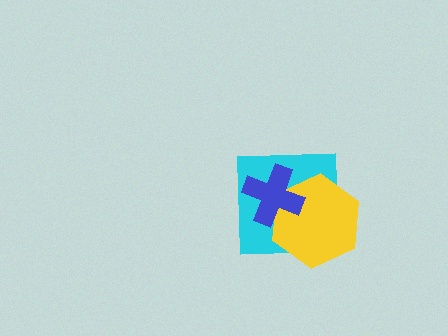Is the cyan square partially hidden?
Yes, it is partially covered by another shape.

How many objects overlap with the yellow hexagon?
2 objects overlap with the yellow hexagon.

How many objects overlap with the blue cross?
2 objects overlap with the blue cross.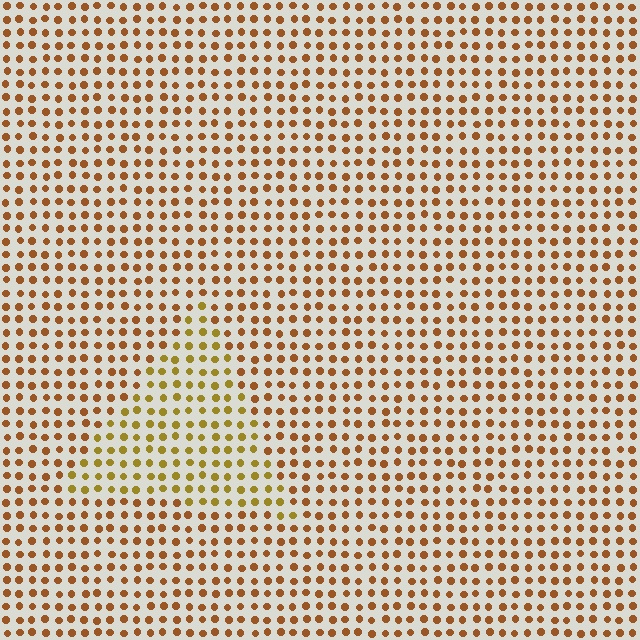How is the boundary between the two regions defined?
The boundary is defined purely by a slight shift in hue (about 26 degrees). Spacing, size, and orientation are identical on both sides.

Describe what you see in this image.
The image is filled with small brown elements in a uniform arrangement. A triangle-shaped region is visible where the elements are tinted to a slightly different hue, forming a subtle color boundary.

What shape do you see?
I see a triangle.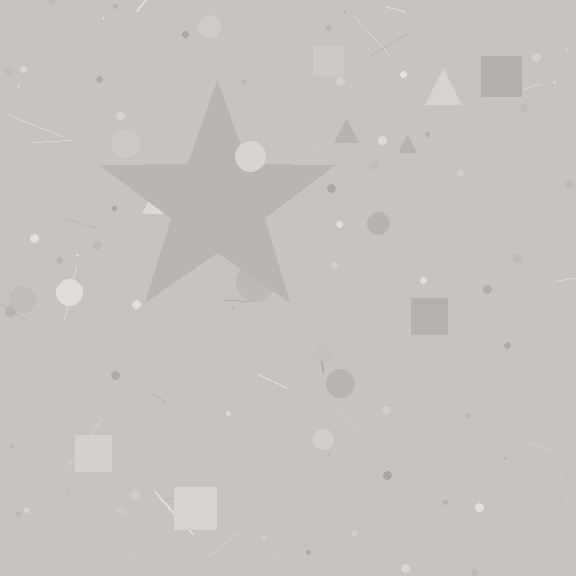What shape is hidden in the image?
A star is hidden in the image.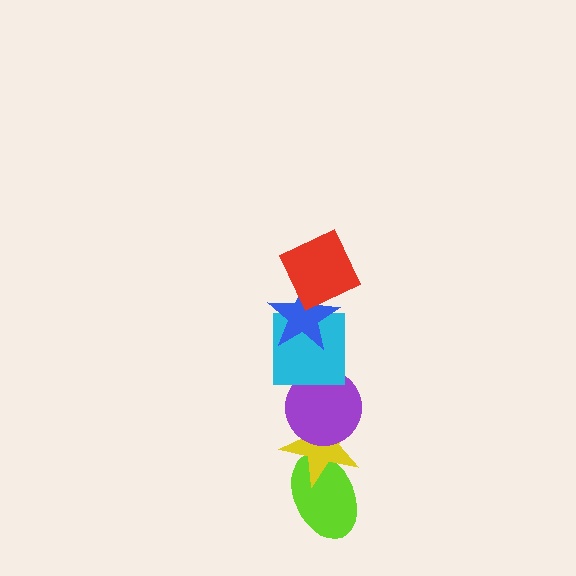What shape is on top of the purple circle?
The cyan square is on top of the purple circle.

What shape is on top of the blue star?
The red square is on top of the blue star.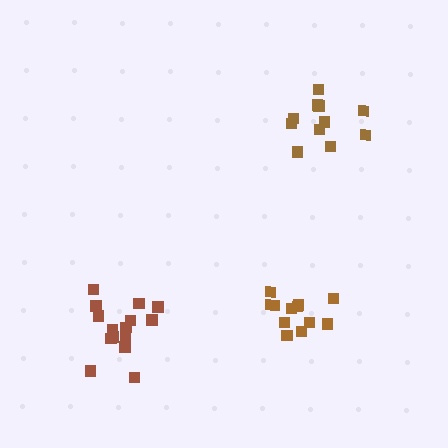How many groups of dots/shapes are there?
There are 3 groups.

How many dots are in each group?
Group 1: 11 dots, Group 2: 12 dots, Group 3: 15 dots (38 total).